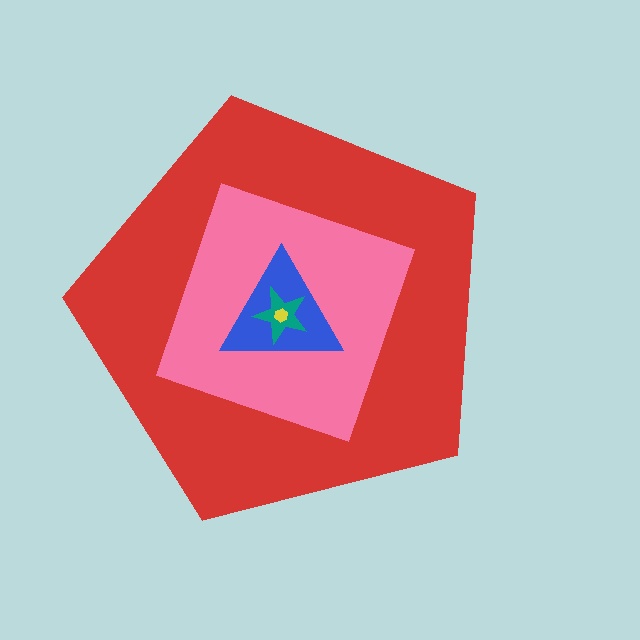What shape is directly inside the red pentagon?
The pink square.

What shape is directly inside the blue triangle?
The teal star.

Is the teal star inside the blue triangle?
Yes.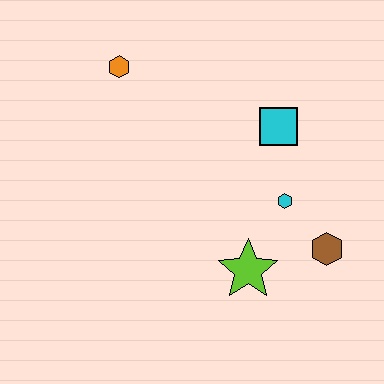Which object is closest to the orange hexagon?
The cyan square is closest to the orange hexagon.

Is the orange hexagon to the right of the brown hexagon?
No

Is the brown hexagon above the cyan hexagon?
No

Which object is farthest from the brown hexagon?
The orange hexagon is farthest from the brown hexagon.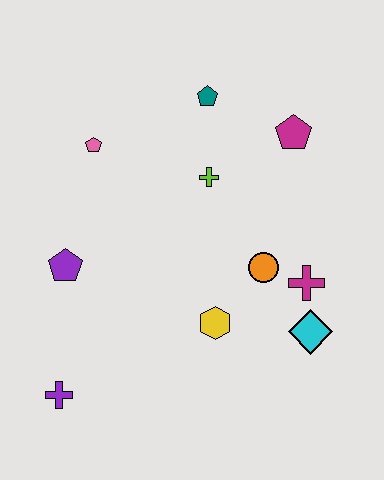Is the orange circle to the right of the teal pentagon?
Yes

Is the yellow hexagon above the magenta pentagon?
No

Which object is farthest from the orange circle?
The purple cross is farthest from the orange circle.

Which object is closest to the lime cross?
The teal pentagon is closest to the lime cross.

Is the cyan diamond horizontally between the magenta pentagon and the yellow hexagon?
No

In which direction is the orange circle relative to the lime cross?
The orange circle is below the lime cross.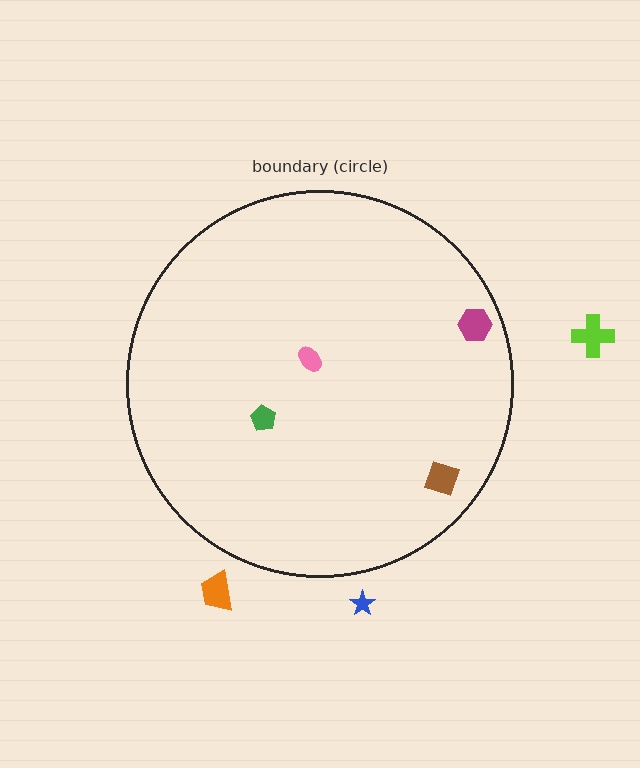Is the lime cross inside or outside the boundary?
Outside.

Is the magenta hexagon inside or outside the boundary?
Inside.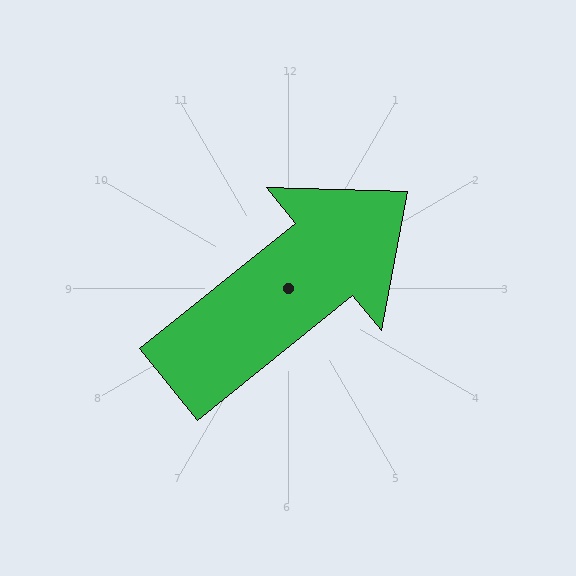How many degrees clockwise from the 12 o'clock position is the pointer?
Approximately 51 degrees.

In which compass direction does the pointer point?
Northeast.